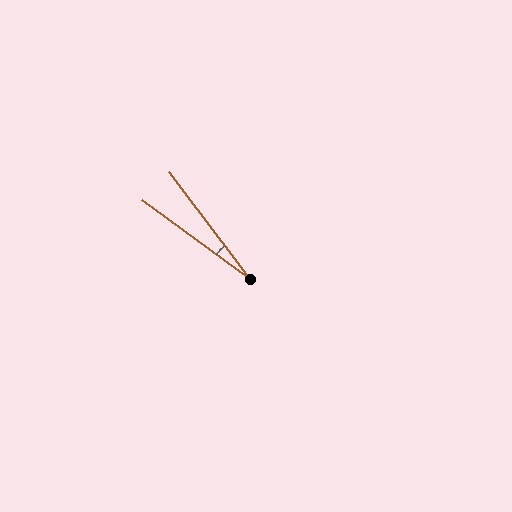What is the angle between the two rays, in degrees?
Approximately 16 degrees.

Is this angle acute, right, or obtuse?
It is acute.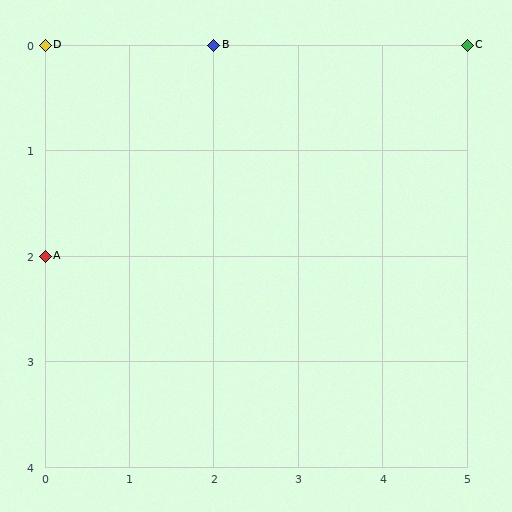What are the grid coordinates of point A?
Point A is at grid coordinates (0, 2).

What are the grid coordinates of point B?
Point B is at grid coordinates (2, 0).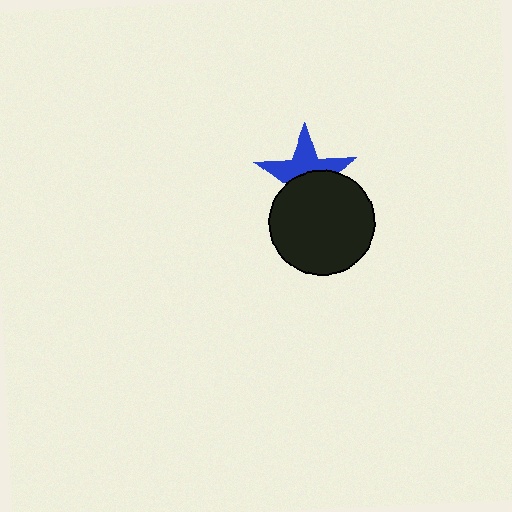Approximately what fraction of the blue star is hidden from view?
Roughly 50% of the blue star is hidden behind the black circle.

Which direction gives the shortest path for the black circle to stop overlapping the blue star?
Moving down gives the shortest separation.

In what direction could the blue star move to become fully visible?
The blue star could move up. That would shift it out from behind the black circle entirely.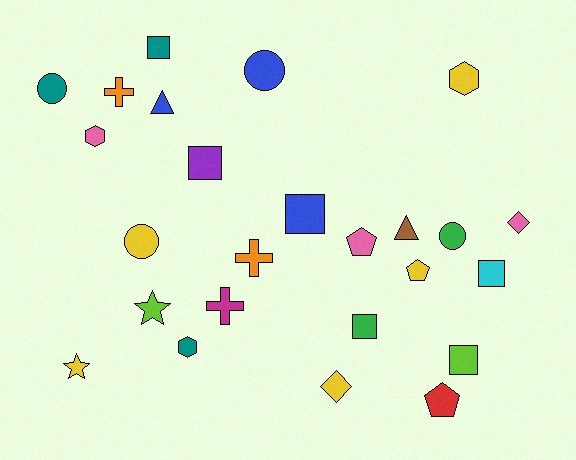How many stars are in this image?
There are 2 stars.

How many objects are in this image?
There are 25 objects.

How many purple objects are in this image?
There is 1 purple object.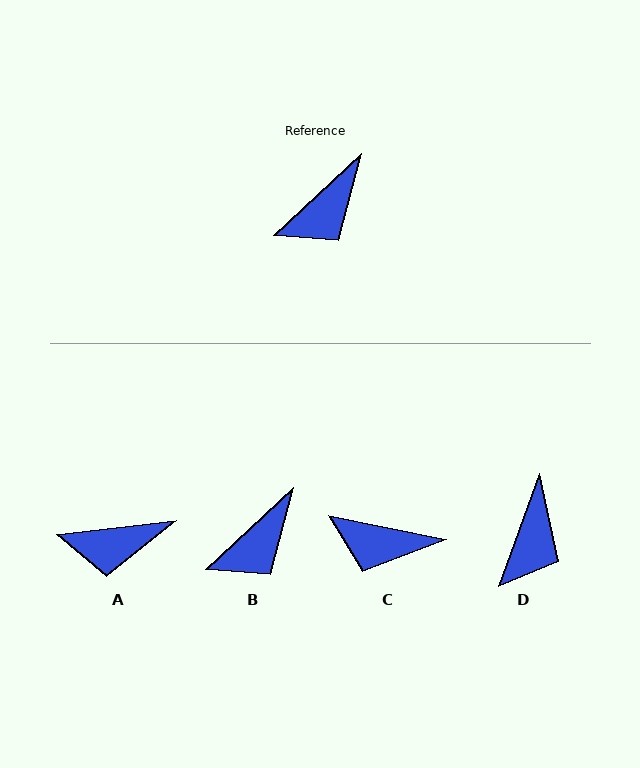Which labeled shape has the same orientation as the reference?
B.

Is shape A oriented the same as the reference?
No, it is off by about 37 degrees.